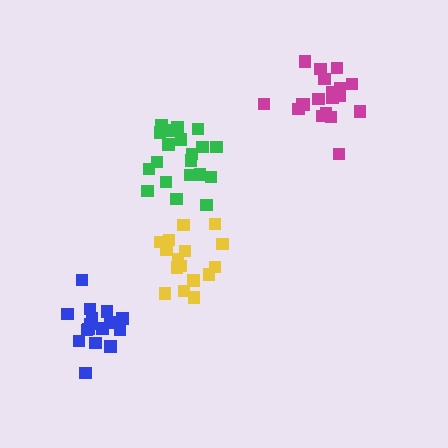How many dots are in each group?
Group 1: 19 dots, Group 2: 16 dots, Group 3: 20 dots, Group 4: 17 dots (72 total).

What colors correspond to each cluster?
The clusters are colored: magenta, yellow, green, blue.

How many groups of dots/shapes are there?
There are 4 groups.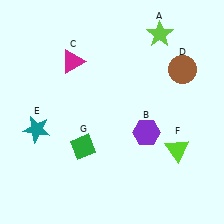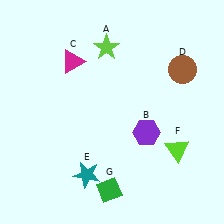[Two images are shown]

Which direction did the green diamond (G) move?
The green diamond (G) moved down.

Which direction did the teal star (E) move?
The teal star (E) moved right.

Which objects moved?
The objects that moved are: the lime star (A), the teal star (E), the green diamond (G).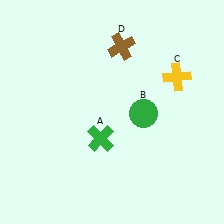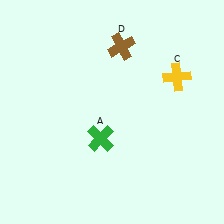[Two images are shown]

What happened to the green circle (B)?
The green circle (B) was removed in Image 2. It was in the bottom-right area of Image 1.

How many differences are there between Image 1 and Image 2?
There is 1 difference between the two images.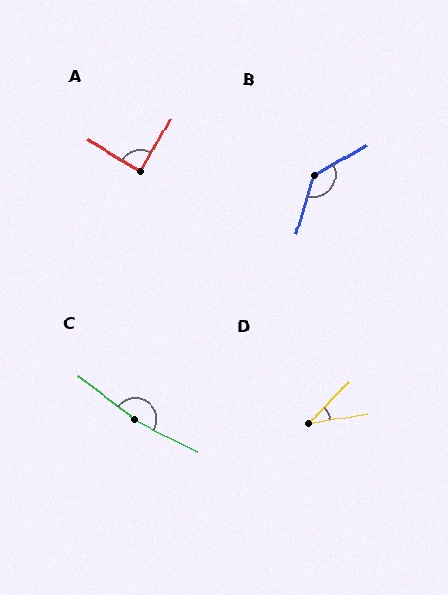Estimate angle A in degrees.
Approximately 89 degrees.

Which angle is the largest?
C, at approximately 169 degrees.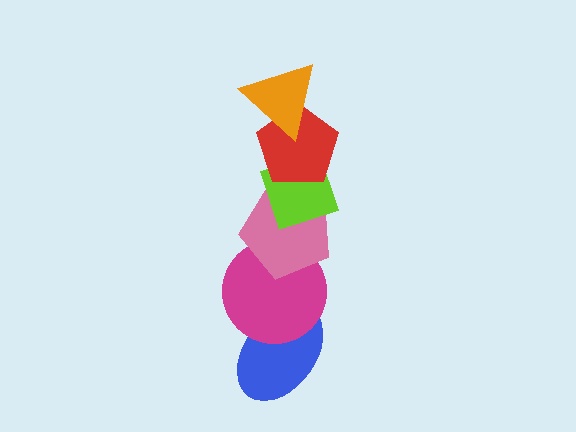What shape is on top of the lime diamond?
The red pentagon is on top of the lime diamond.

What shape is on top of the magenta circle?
The pink pentagon is on top of the magenta circle.